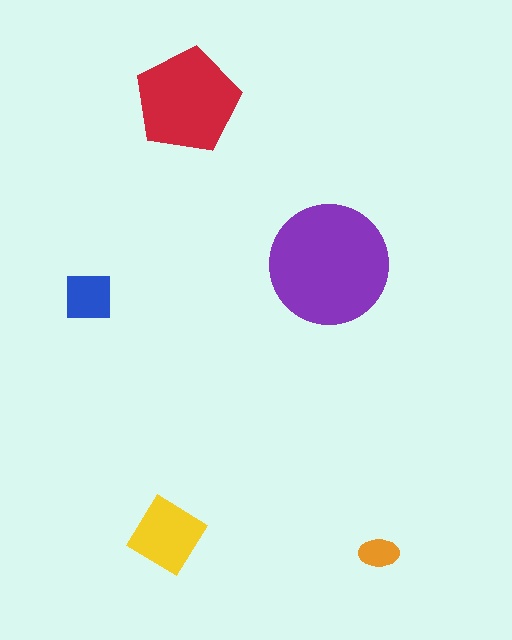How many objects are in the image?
There are 5 objects in the image.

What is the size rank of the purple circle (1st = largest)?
1st.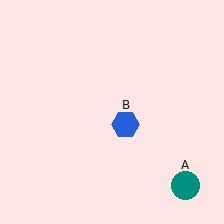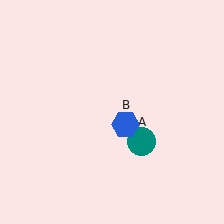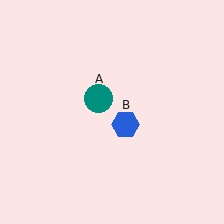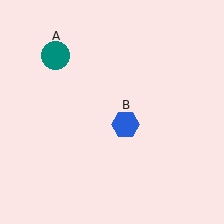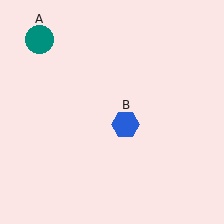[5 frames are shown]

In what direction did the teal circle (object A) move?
The teal circle (object A) moved up and to the left.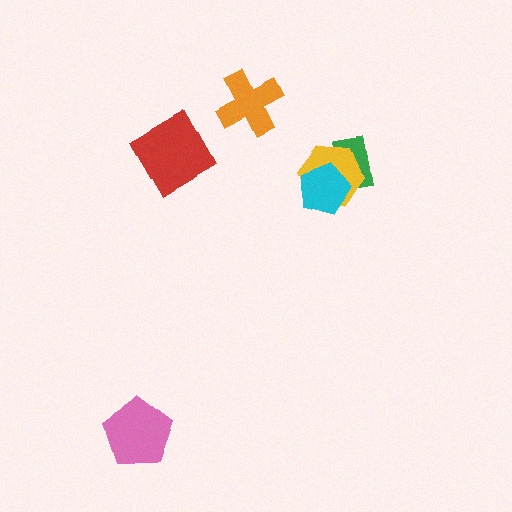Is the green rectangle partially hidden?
Yes, it is partially covered by another shape.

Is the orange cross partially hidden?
No, no other shape covers it.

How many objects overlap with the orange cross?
0 objects overlap with the orange cross.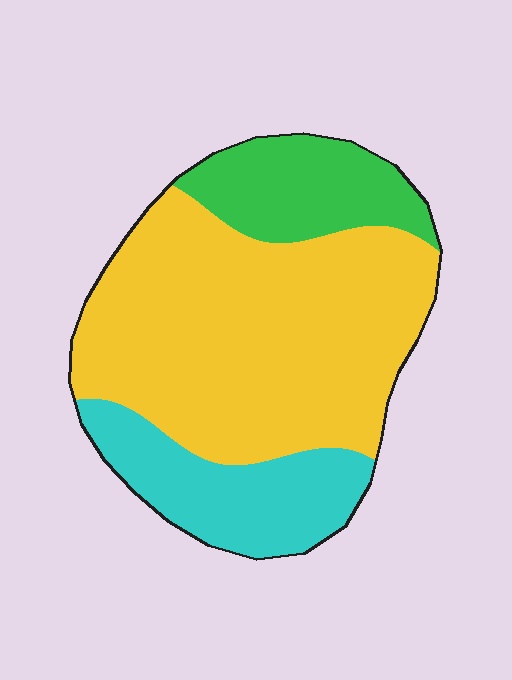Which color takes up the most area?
Yellow, at roughly 60%.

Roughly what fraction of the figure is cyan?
Cyan takes up about one fifth (1/5) of the figure.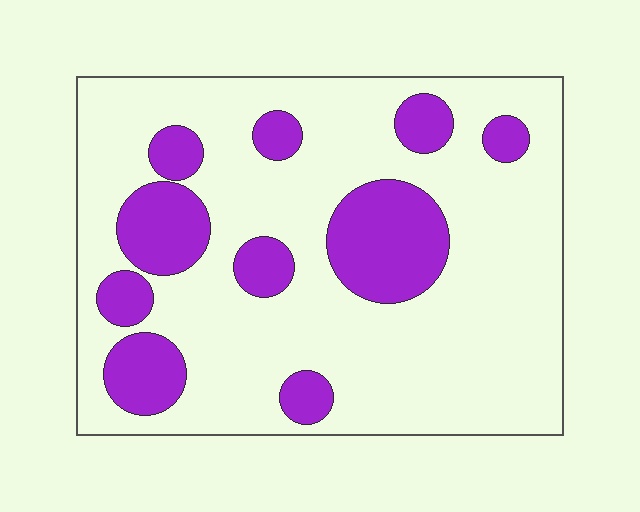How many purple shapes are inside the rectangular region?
10.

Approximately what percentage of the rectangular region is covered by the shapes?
Approximately 25%.